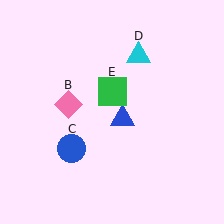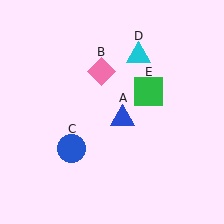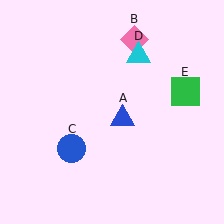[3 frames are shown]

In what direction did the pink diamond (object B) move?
The pink diamond (object B) moved up and to the right.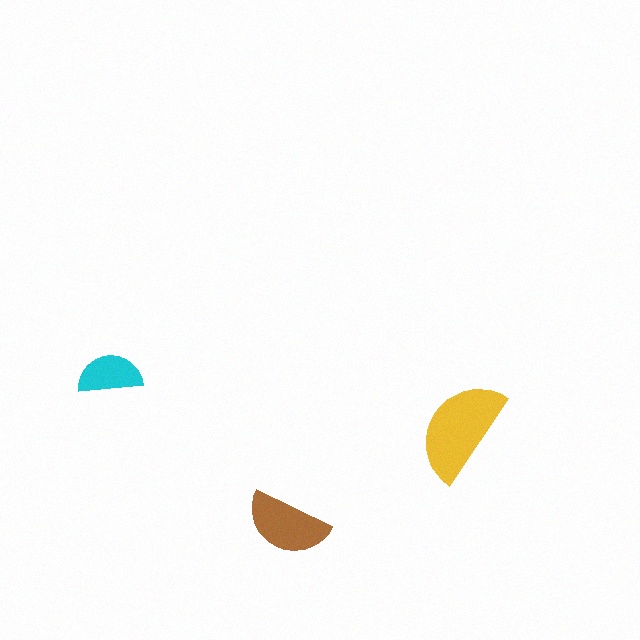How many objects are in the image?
There are 3 objects in the image.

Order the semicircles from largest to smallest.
the yellow one, the brown one, the cyan one.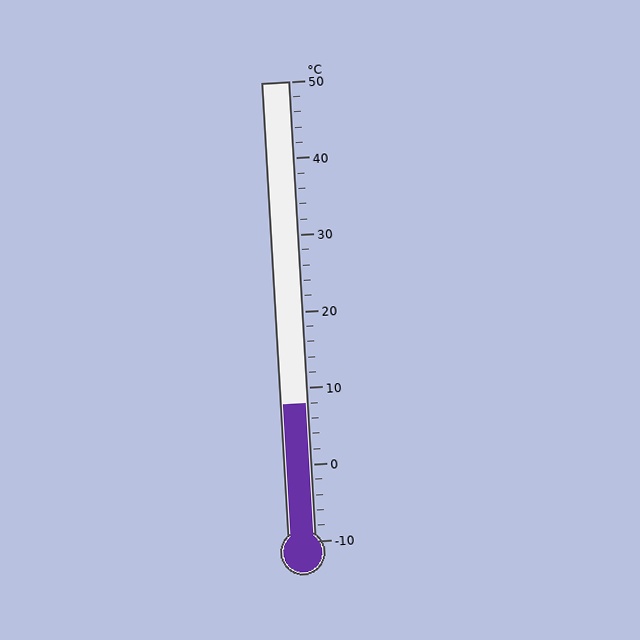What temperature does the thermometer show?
The thermometer shows approximately 8°C.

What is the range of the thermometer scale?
The thermometer scale ranges from -10°C to 50°C.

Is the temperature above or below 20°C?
The temperature is below 20°C.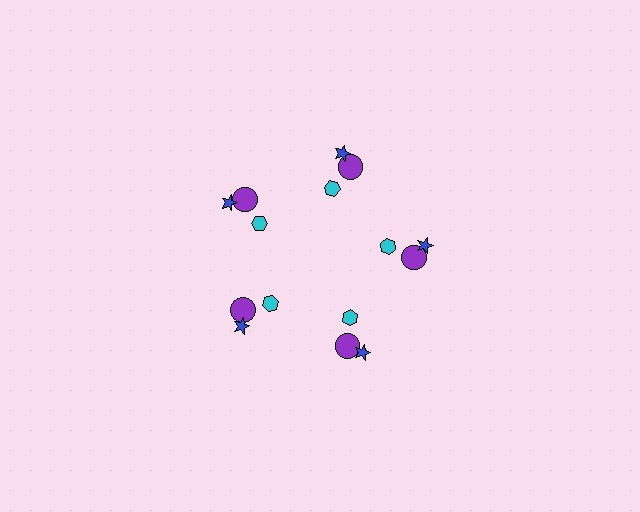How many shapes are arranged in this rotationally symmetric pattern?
There are 15 shapes, arranged in 5 groups of 3.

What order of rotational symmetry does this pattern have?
This pattern has 5-fold rotational symmetry.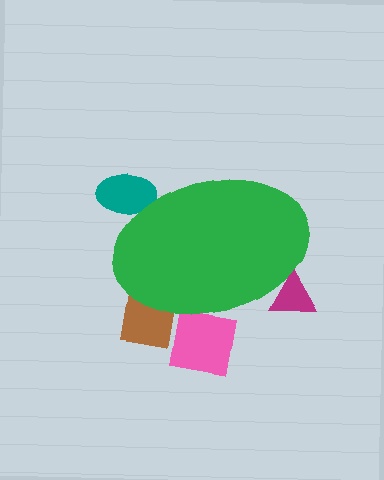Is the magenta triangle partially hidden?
Yes, the magenta triangle is partially hidden behind the green ellipse.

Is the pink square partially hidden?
Yes, the pink square is partially hidden behind the green ellipse.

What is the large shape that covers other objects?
A green ellipse.